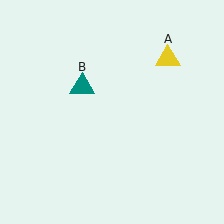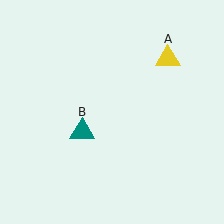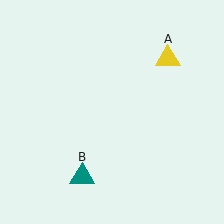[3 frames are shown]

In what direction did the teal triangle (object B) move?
The teal triangle (object B) moved down.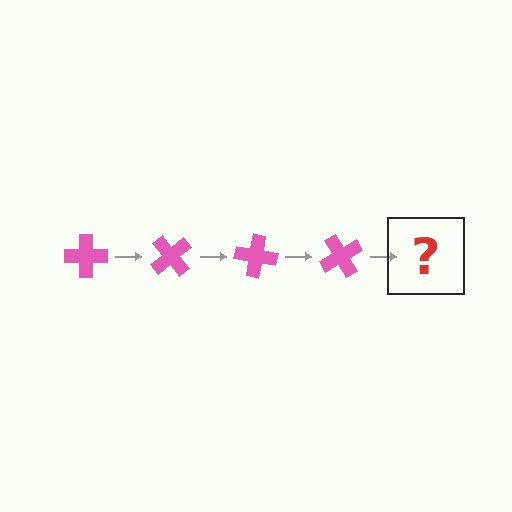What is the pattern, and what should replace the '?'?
The pattern is that the cross rotates 50 degrees each step. The '?' should be a pink cross rotated 200 degrees.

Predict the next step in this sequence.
The next step is a pink cross rotated 200 degrees.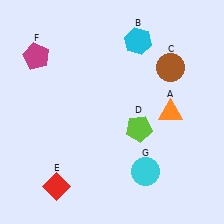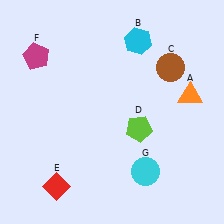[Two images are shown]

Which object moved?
The orange triangle (A) moved right.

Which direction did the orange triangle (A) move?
The orange triangle (A) moved right.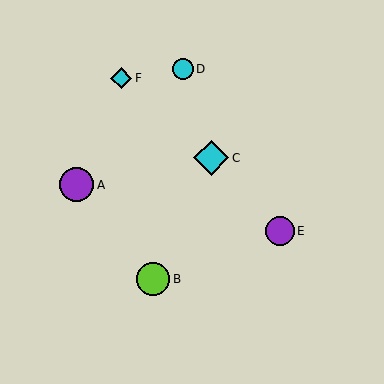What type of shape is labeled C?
Shape C is a cyan diamond.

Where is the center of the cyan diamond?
The center of the cyan diamond is at (121, 78).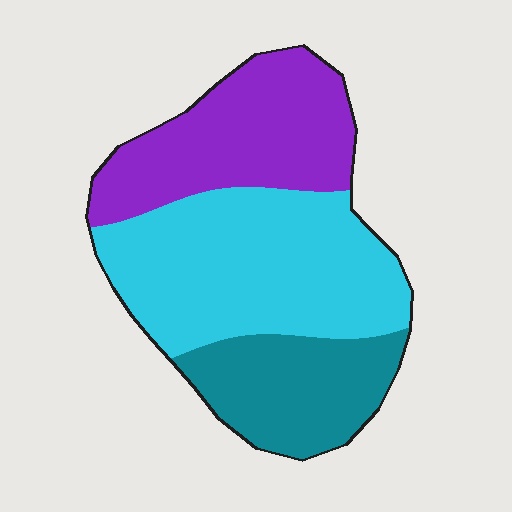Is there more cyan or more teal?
Cyan.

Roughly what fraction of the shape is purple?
Purple takes up about one third (1/3) of the shape.